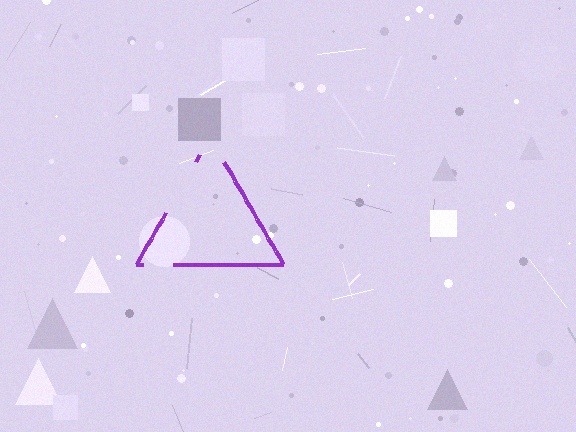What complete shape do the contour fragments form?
The contour fragments form a triangle.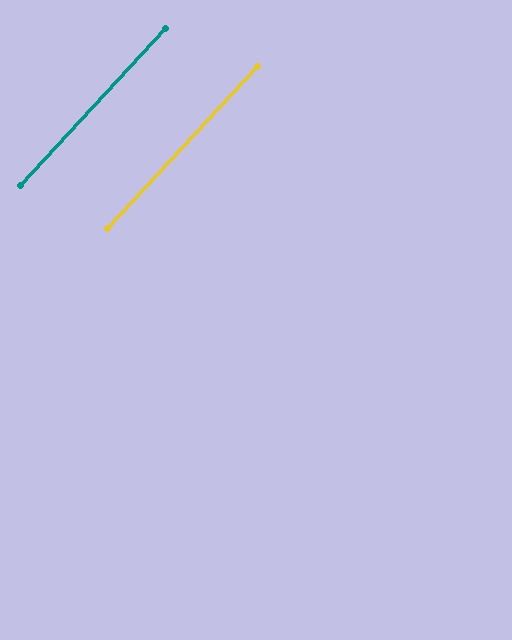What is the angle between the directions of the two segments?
Approximately 0 degrees.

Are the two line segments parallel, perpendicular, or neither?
Parallel — their directions differ by only 0.1°.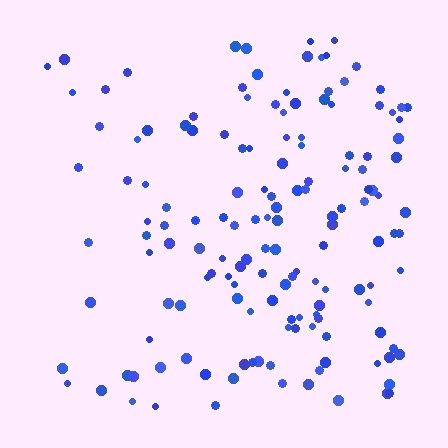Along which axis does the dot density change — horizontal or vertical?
Horizontal.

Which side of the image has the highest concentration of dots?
The right.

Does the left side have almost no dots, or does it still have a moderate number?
Still a moderate number, just noticeably fewer than the right.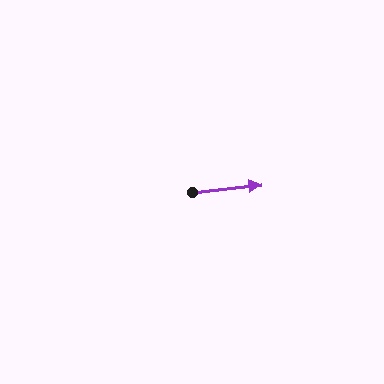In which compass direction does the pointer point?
East.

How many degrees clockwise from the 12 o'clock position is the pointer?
Approximately 84 degrees.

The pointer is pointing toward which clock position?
Roughly 3 o'clock.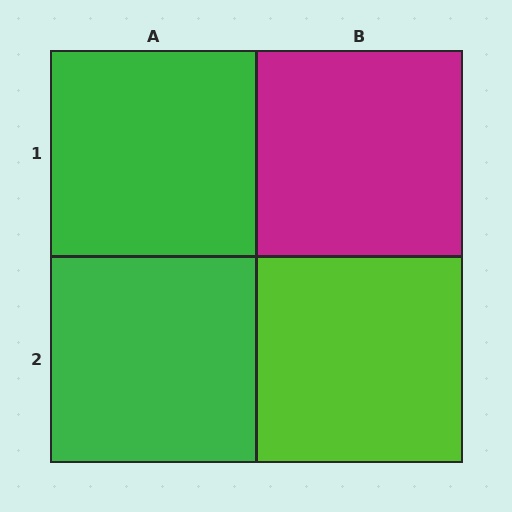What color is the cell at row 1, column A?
Green.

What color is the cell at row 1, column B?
Magenta.